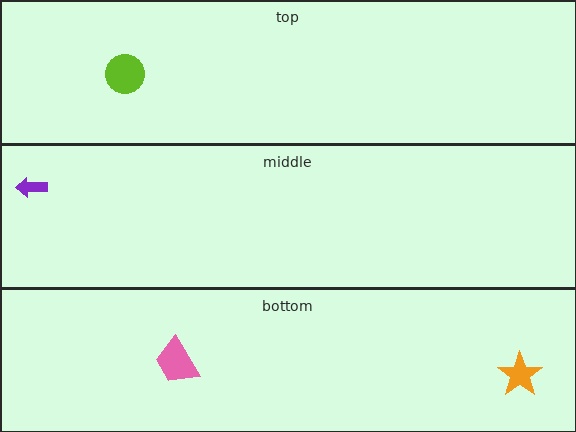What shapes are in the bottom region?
The pink trapezoid, the orange star.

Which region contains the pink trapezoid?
The bottom region.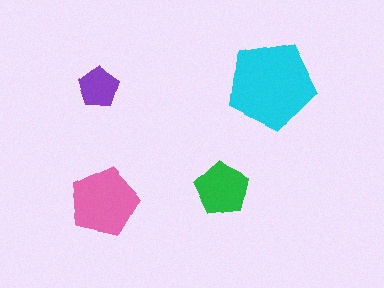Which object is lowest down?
The pink pentagon is bottommost.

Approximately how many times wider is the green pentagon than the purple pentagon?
About 1.5 times wider.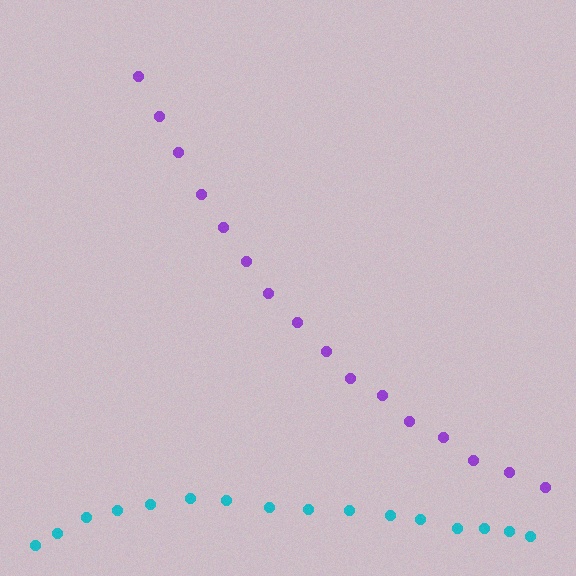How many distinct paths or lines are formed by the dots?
There are 2 distinct paths.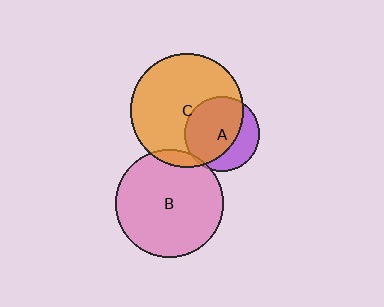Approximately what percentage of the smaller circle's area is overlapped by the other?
Approximately 5%.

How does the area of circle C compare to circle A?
Approximately 2.3 times.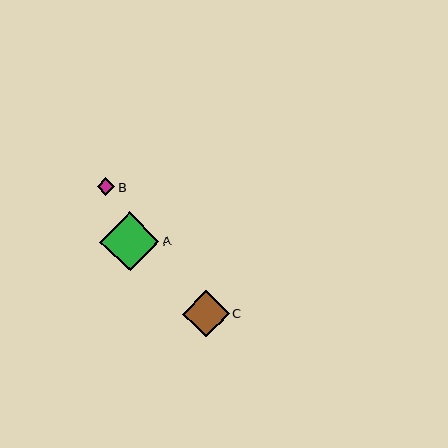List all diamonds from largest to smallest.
From largest to smallest: A, C, B.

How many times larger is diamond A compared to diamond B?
Diamond A is approximately 3.4 times the size of diamond B.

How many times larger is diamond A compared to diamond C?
Diamond A is approximately 1.3 times the size of diamond C.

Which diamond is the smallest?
Diamond B is the smallest with a size of approximately 17 pixels.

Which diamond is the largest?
Diamond A is the largest with a size of approximately 60 pixels.